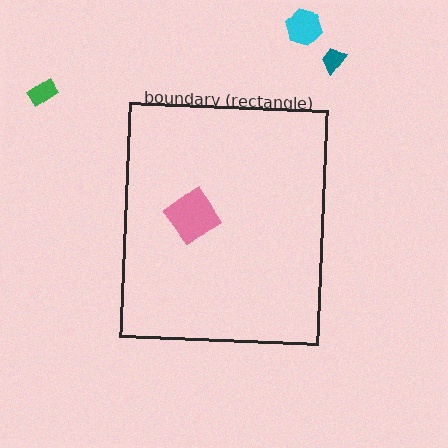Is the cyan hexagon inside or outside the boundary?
Outside.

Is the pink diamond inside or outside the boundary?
Inside.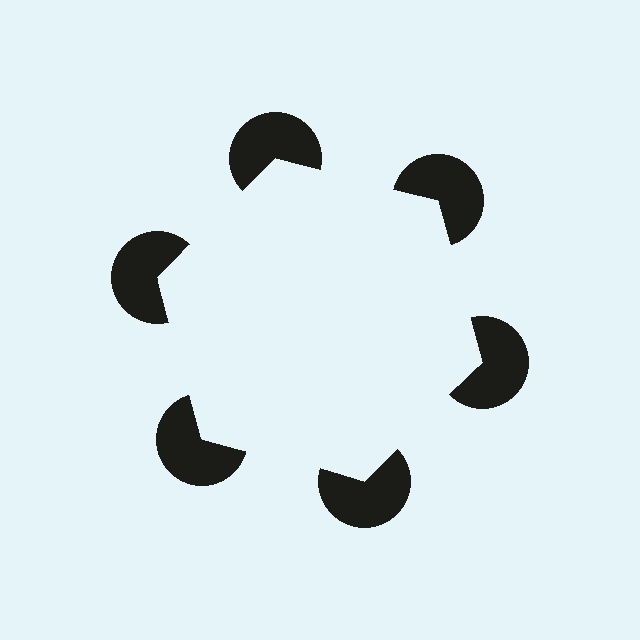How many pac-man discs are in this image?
There are 6 — one at each vertex of the illusory hexagon.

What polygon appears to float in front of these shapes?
An illusory hexagon — its edges are inferred from the aligned wedge cuts in the pac-man discs, not physically drawn.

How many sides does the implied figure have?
6 sides.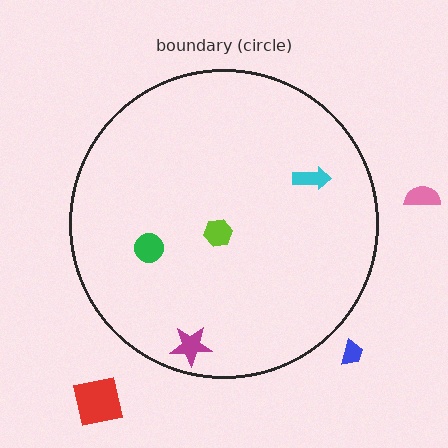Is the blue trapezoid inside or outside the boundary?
Outside.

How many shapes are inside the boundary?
4 inside, 3 outside.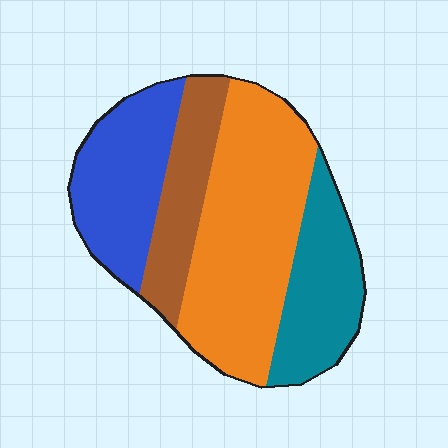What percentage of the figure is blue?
Blue covers about 25% of the figure.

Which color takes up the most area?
Orange, at roughly 40%.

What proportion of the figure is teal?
Teal covers 20% of the figure.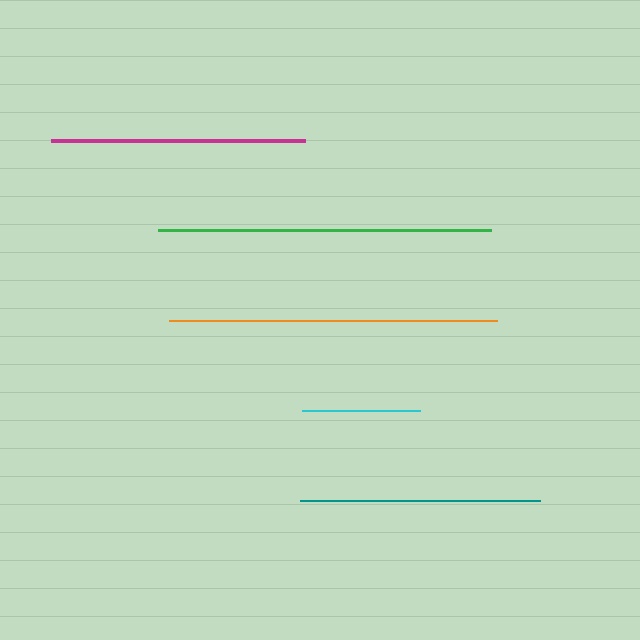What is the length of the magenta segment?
The magenta segment is approximately 253 pixels long.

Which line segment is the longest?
The green line is the longest at approximately 332 pixels.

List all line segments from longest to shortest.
From longest to shortest: green, orange, magenta, teal, cyan.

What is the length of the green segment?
The green segment is approximately 332 pixels long.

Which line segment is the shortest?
The cyan line is the shortest at approximately 118 pixels.